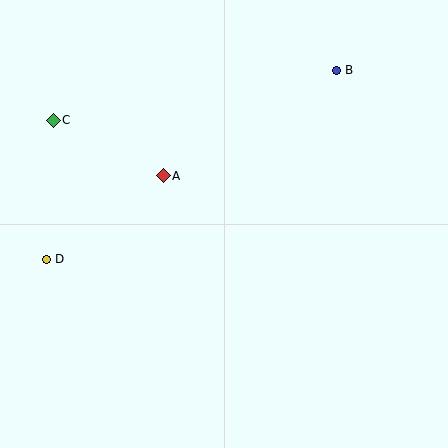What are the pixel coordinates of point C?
Point C is at (53, 120).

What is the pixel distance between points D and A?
The distance between D and A is 144 pixels.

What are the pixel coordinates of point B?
Point B is at (336, 71).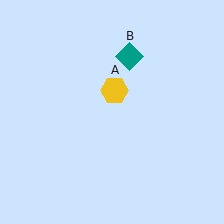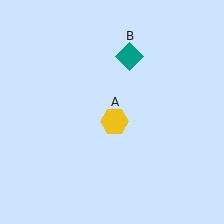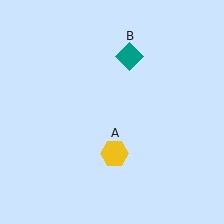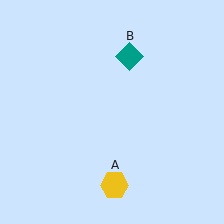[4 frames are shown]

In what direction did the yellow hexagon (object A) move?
The yellow hexagon (object A) moved down.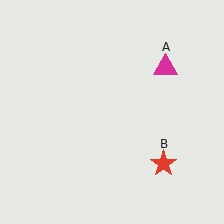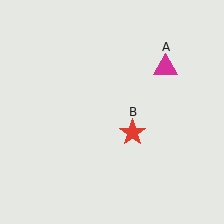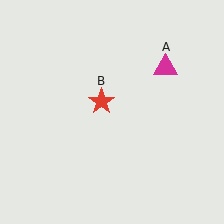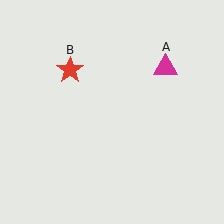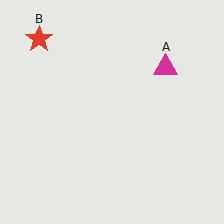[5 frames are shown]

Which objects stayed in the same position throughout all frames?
Magenta triangle (object A) remained stationary.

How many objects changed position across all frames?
1 object changed position: red star (object B).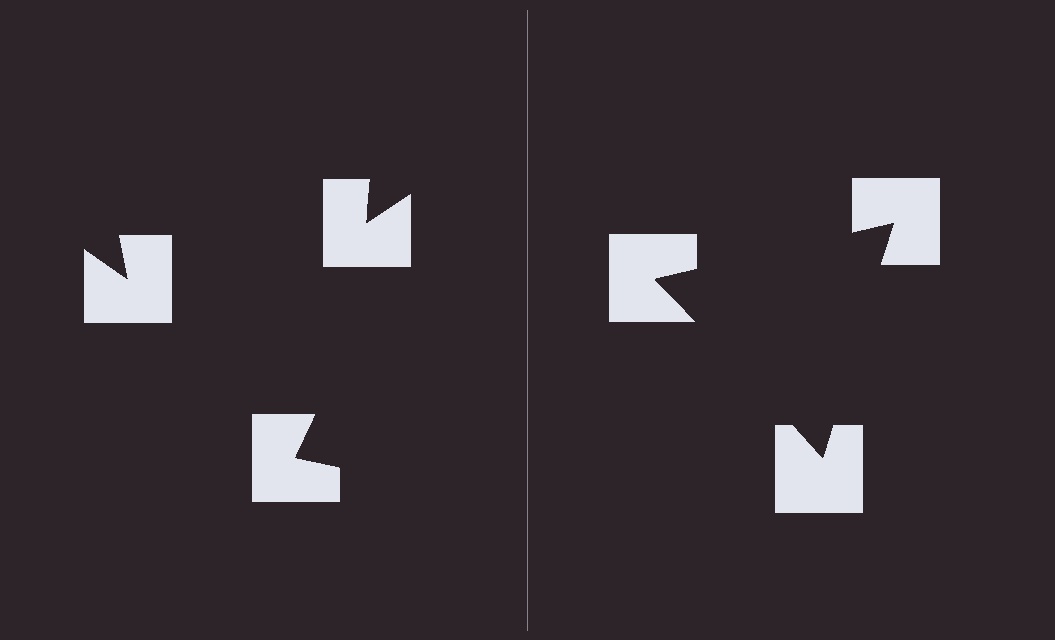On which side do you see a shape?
An illusory triangle appears on the right side. On the left side the wedge cuts are rotated, so no coherent shape forms.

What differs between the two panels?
The notched squares are positioned identically on both sides; only the wedge orientations differ. On the right they align to a triangle; on the left they are misaligned.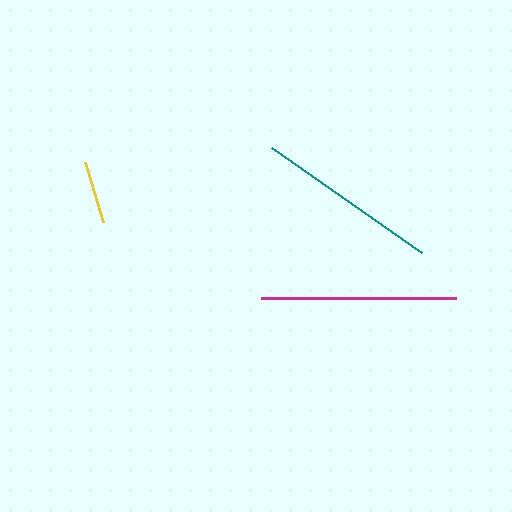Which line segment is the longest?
The magenta line is the longest at approximately 195 pixels.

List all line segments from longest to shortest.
From longest to shortest: magenta, teal, yellow.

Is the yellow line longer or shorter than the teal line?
The teal line is longer than the yellow line.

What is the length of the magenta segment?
The magenta segment is approximately 195 pixels long.